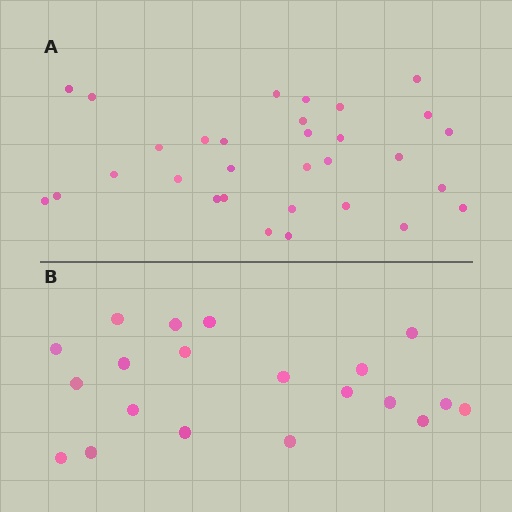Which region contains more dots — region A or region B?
Region A (the top region) has more dots.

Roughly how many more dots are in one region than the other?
Region A has roughly 12 or so more dots than region B.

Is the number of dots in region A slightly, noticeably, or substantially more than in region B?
Region A has substantially more. The ratio is roughly 1.6 to 1.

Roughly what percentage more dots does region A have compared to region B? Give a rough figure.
About 55% more.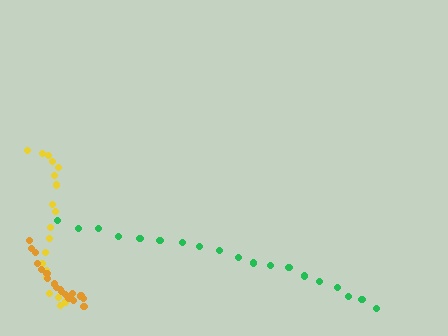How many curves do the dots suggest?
There are 3 distinct paths.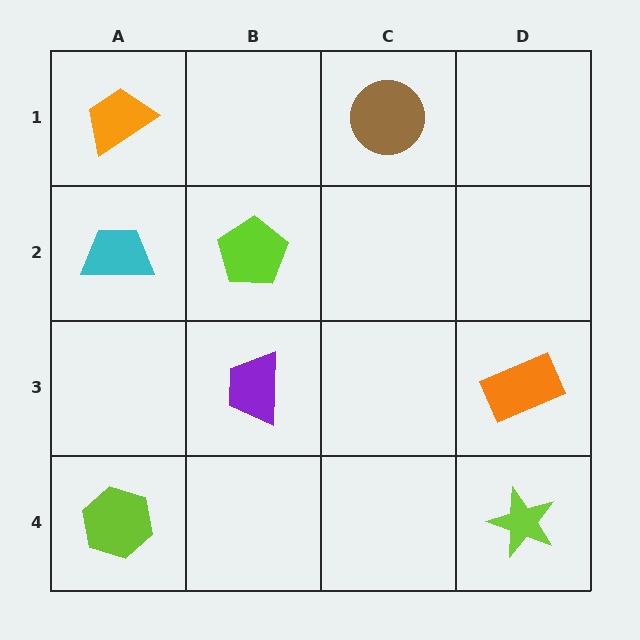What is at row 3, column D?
An orange rectangle.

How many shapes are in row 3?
2 shapes.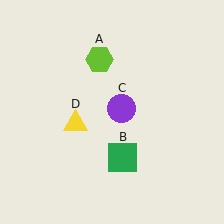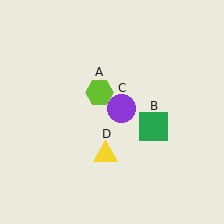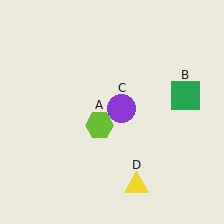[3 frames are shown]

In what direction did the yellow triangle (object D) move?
The yellow triangle (object D) moved down and to the right.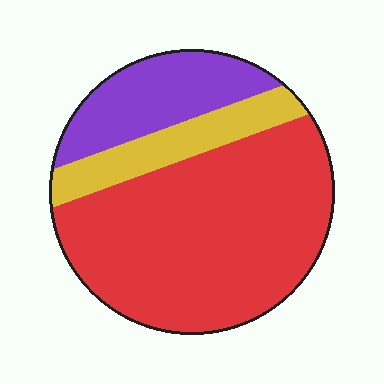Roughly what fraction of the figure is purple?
Purple takes up about one fifth (1/5) of the figure.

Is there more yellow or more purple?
Purple.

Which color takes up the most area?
Red, at roughly 65%.